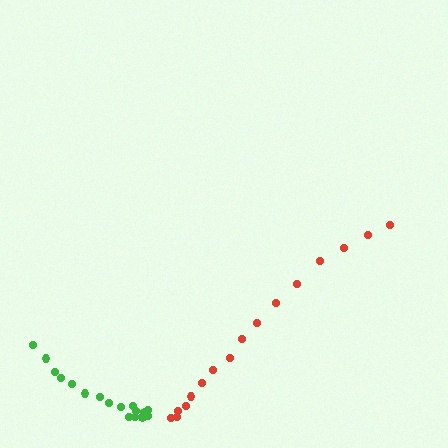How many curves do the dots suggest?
There are 2 distinct paths.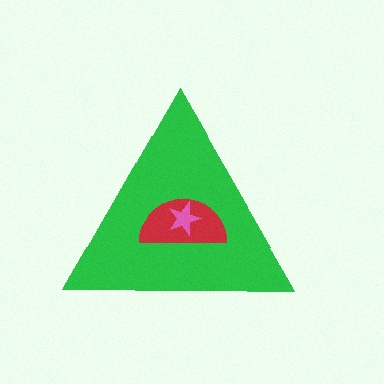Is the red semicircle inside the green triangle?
Yes.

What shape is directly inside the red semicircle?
The pink star.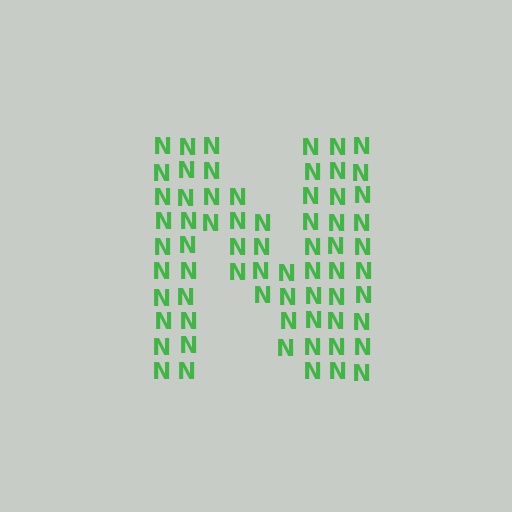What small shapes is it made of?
It is made of small letter N's.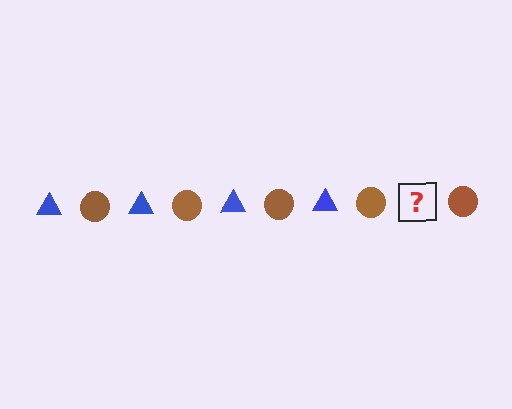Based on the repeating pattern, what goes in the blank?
The blank should be a blue triangle.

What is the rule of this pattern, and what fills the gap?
The rule is that the pattern alternates between blue triangle and brown circle. The gap should be filled with a blue triangle.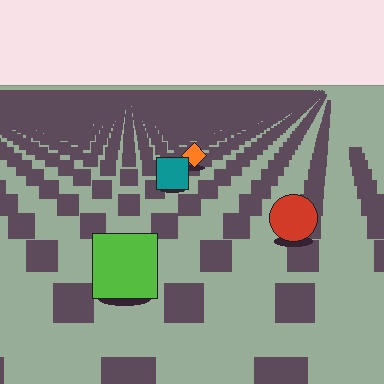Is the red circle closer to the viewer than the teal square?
Yes. The red circle is closer — you can tell from the texture gradient: the ground texture is coarser near it.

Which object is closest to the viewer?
The lime square is closest. The texture marks near it are larger and more spread out.